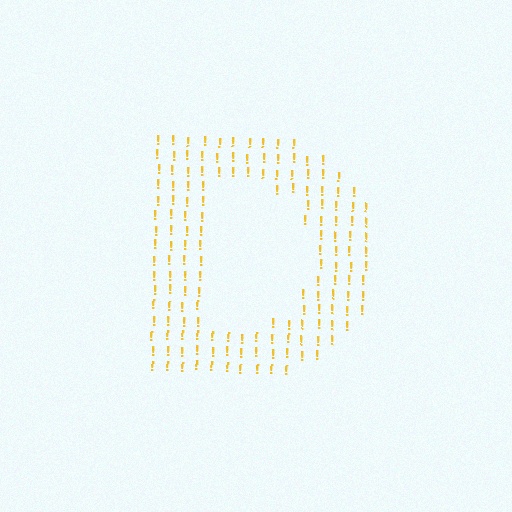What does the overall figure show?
The overall figure shows the letter D.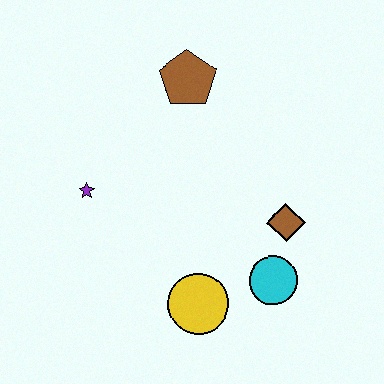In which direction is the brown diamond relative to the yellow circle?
The brown diamond is to the right of the yellow circle.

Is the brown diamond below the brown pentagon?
Yes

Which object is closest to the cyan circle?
The brown diamond is closest to the cyan circle.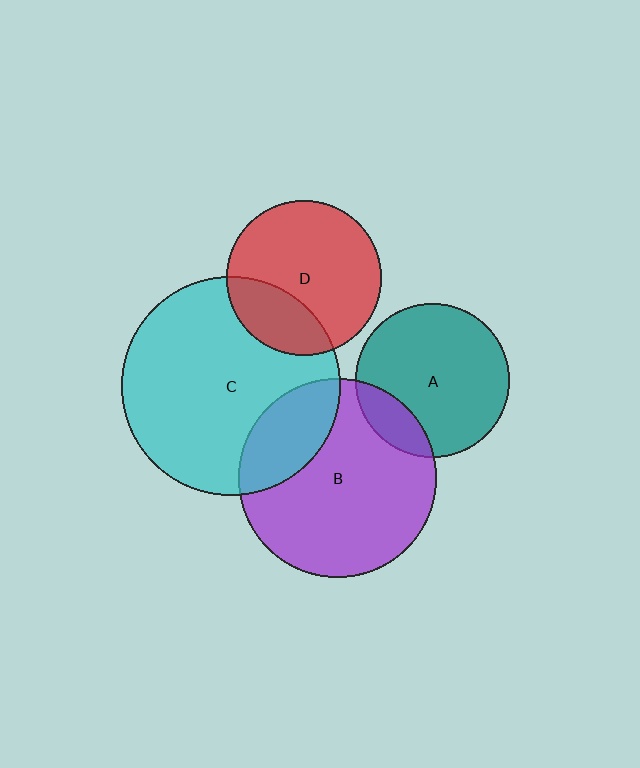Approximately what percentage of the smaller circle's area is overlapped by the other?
Approximately 25%.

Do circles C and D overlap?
Yes.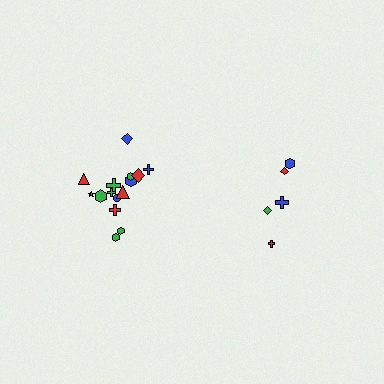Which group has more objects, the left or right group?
The left group.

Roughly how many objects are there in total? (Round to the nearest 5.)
Roughly 20 objects in total.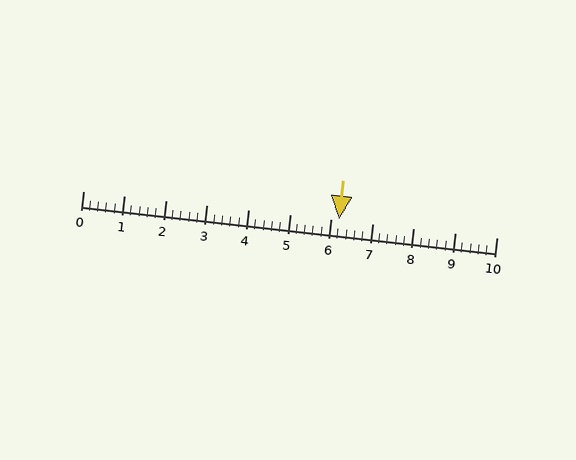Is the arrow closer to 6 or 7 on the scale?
The arrow is closer to 6.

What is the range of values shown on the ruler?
The ruler shows values from 0 to 10.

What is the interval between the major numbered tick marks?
The major tick marks are spaced 1 units apart.